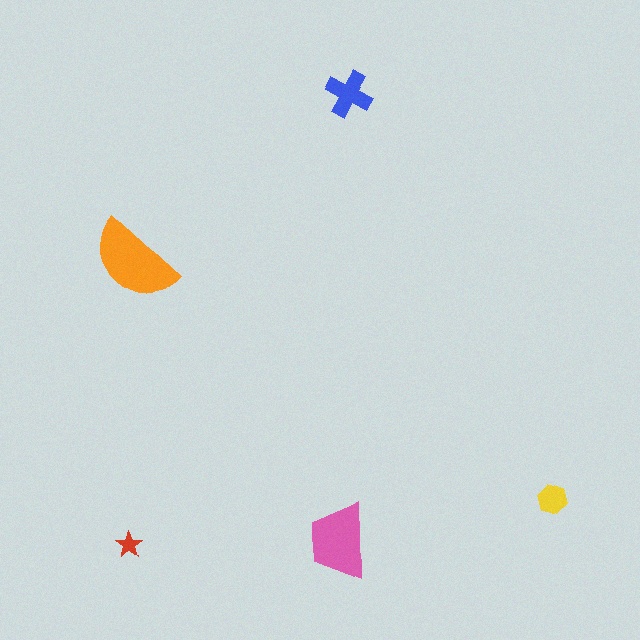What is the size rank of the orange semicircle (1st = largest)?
1st.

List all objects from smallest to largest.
The red star, the yellow hexagon, the blue cross, the pink trapezoid, the orange semicircle.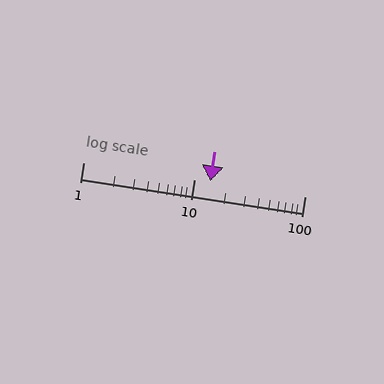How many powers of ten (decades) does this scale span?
The scale spans 2 decades, from 1 to 100.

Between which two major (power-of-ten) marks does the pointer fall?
The pointer is between 10 and 100.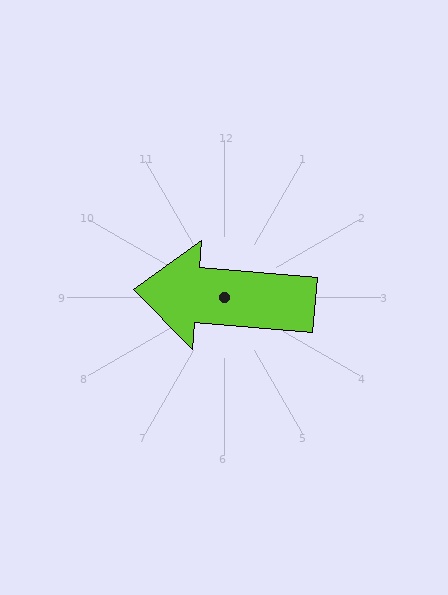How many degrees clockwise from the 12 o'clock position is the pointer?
Approximately 275 degrees.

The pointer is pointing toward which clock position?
Roughly 9 o'clock.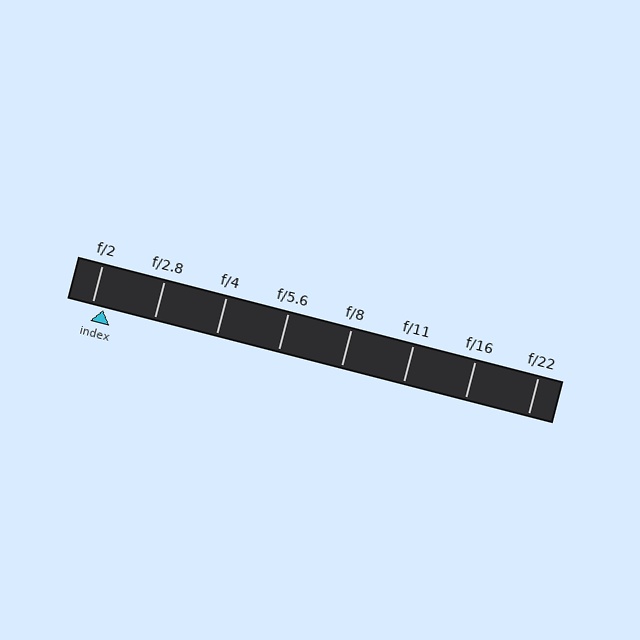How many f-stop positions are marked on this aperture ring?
There are 8 f-stop positions marked.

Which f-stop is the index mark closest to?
The index mark is closest to f/2.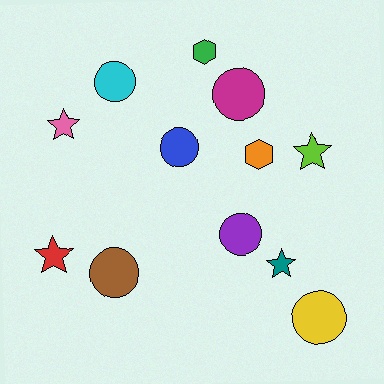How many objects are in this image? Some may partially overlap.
There are 12 objects.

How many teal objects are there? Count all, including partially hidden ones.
There is 1 teal object.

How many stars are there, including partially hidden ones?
There are 4 stars.